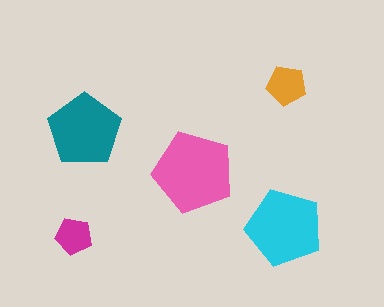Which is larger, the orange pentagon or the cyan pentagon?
The cyan one.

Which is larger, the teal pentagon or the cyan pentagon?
The cyan one.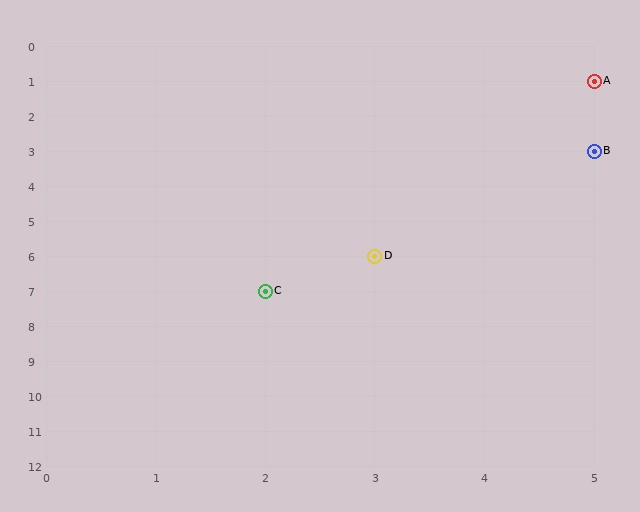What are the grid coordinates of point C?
Point C is at grid coordinates (2, 7).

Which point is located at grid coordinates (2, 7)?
Point C is at (2, 7).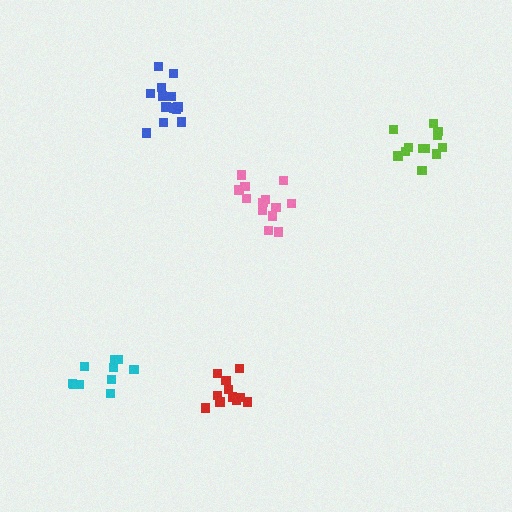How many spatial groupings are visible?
There are 5 spatial groupings.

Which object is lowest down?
The red cluster is bottommost.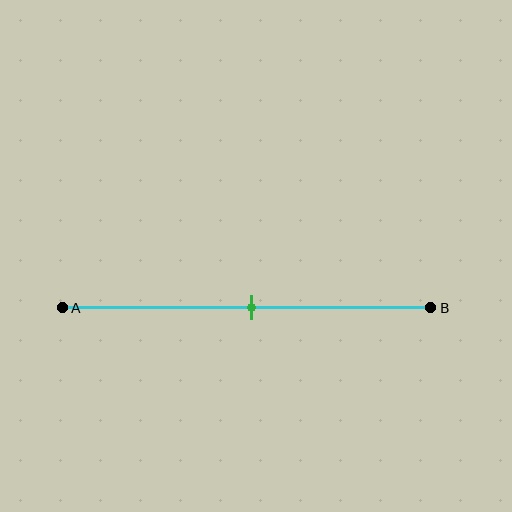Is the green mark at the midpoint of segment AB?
Yes, the mark is approximately at the midpoint.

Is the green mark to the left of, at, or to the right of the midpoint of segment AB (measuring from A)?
The green mark is approximately at the midpoint of segment AB.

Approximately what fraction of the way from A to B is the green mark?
The green mark is approximately 50% of the way from A to B.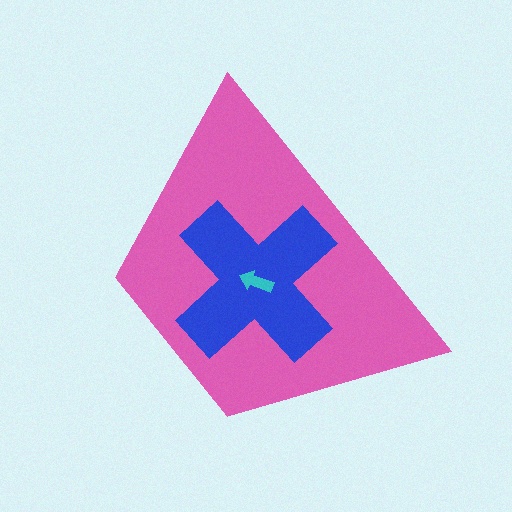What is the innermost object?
The cyan arrow.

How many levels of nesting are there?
3.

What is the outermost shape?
The pink trapezoid.